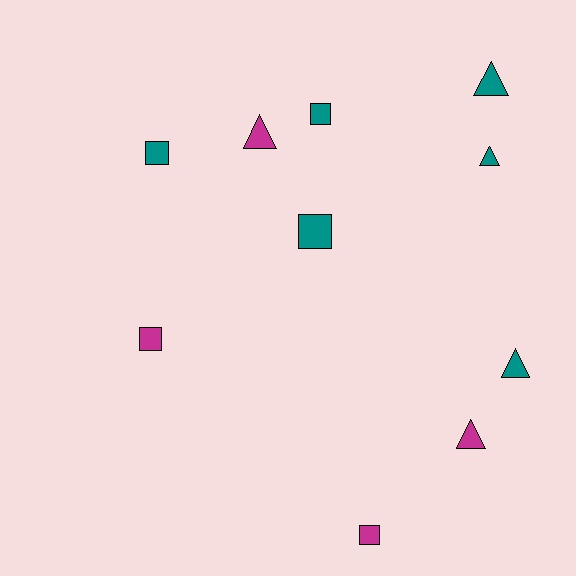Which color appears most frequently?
Teal, with 6 objects.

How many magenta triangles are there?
There are 2 magenta triangles.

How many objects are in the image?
There are 10 objects.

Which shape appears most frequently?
Triangle, with 5 objects.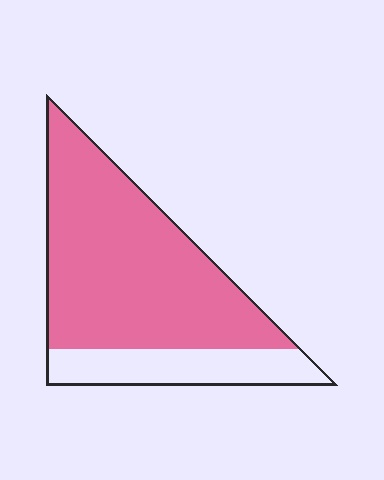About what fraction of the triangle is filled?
About three quarters (3/4).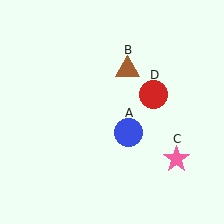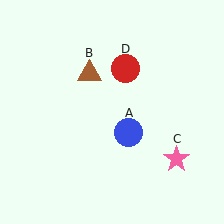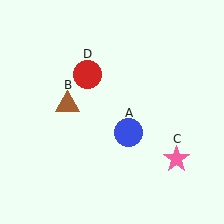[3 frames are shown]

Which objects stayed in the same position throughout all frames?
Blue circle (object A) and pink star (object C) remained stationary.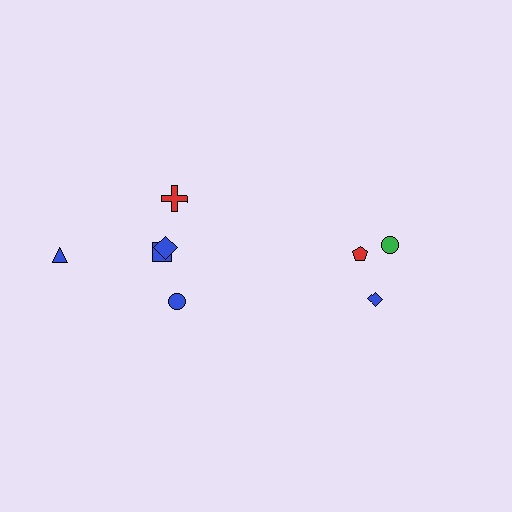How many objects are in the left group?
There are 5 objects.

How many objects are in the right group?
There are 3 objects.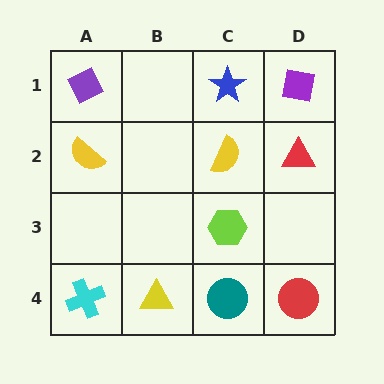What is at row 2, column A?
A yellow semicircle.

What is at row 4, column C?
A teal circle.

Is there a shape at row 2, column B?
No, that cell is empty.